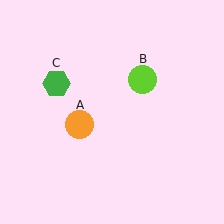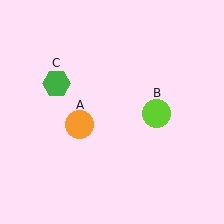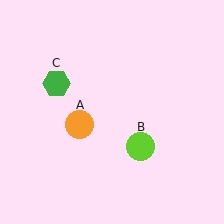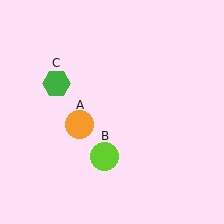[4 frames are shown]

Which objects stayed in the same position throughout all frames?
Orange circle (object A) and green hexagon (object C) remained stationary.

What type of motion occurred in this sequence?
The lime circle (object B) rotated clockwise around the center of the scene.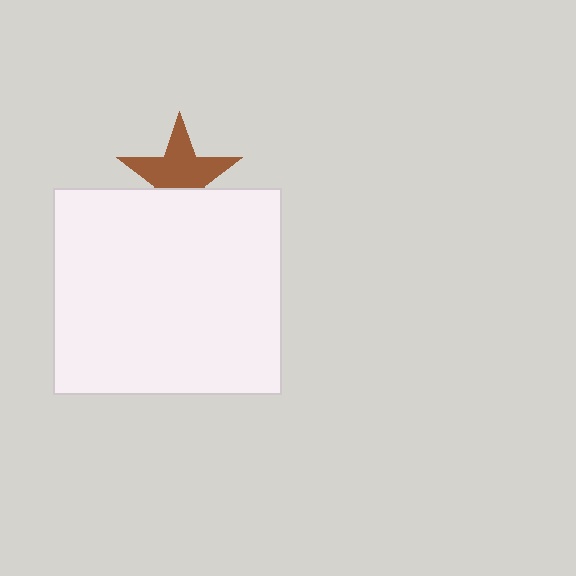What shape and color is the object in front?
The object in front is a white rectangle.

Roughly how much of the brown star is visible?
About half of it is visible (roughly 65%).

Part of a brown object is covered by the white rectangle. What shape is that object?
It is a star.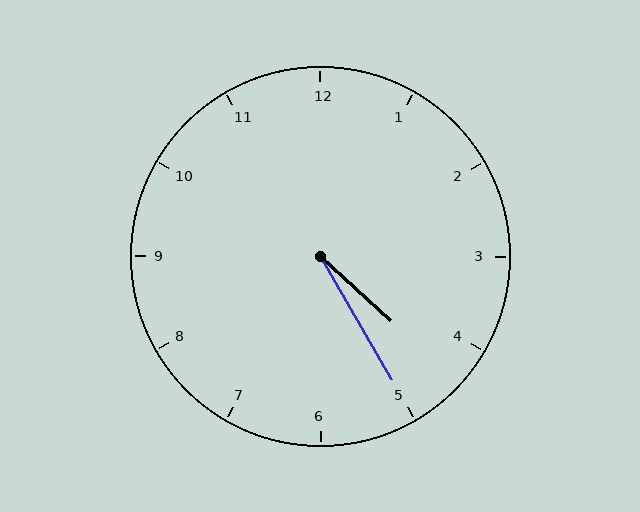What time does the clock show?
4:25.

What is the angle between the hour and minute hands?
Approximately 18 degrees.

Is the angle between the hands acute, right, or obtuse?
It is acute.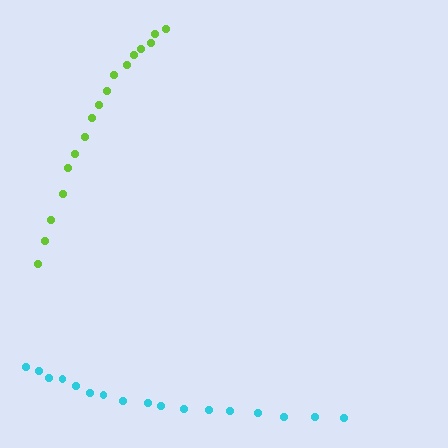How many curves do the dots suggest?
There are 2 distinct paths.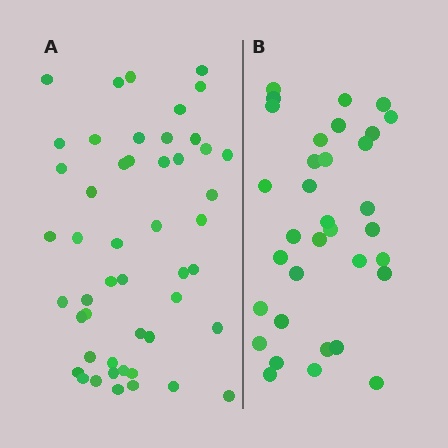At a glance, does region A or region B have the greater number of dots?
Region A (the left region) has more dots.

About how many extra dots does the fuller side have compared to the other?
Region A has approximately 15 more dots than region B.